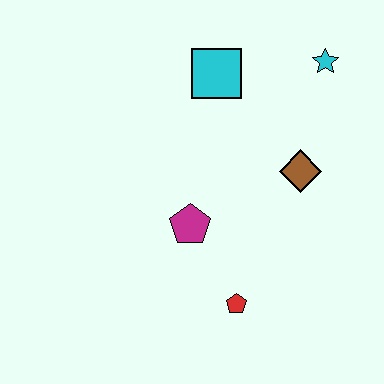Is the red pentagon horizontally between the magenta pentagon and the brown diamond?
Yes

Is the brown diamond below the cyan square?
Yes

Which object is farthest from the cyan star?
The red pentagon is farthest from the cyan star.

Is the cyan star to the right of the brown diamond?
Yes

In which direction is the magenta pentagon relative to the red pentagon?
The magenta pentagon is above the red pentagon.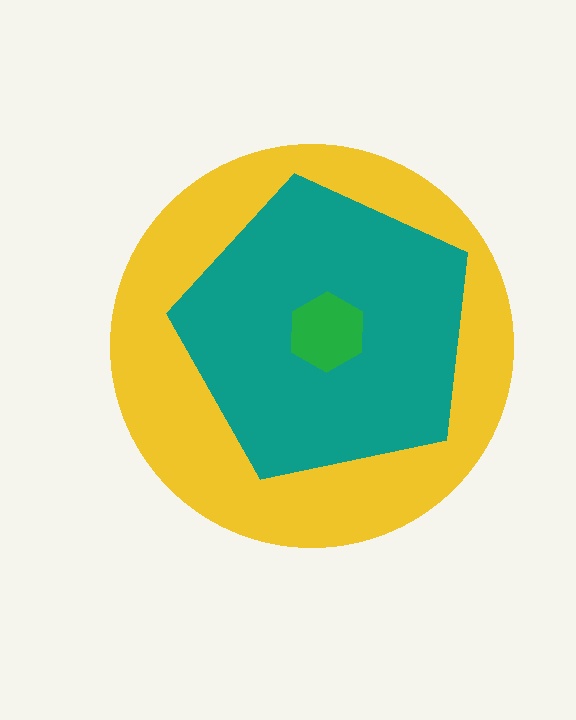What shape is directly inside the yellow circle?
The teal pentagon.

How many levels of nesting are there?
3.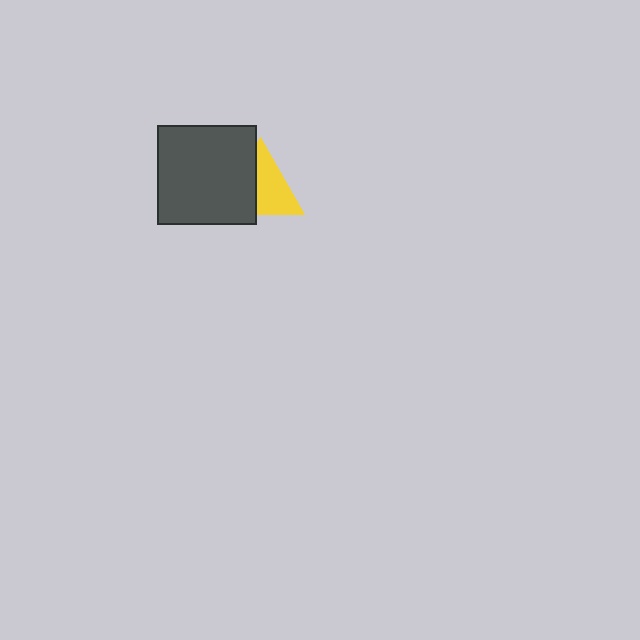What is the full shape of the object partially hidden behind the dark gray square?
The partially hidden object is a yellow triangle.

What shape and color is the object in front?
The object in front is a dark gray square.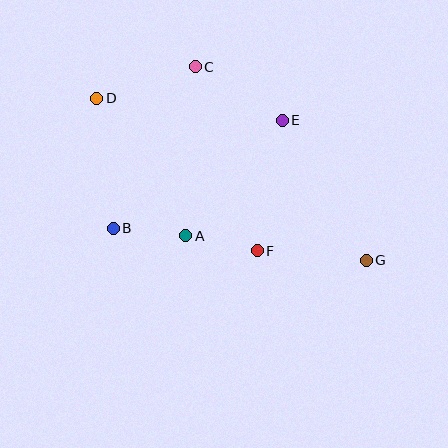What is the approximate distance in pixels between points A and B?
The distance between A and B is approximately 73 pixels.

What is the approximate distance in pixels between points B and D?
The distance between B and D is approximately 131 pixels.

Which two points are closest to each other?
Points A and F are closest to each other.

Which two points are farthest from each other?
Points D and G are farthest from each other.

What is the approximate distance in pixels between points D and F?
The distance between D and F is approximately 221 pixels.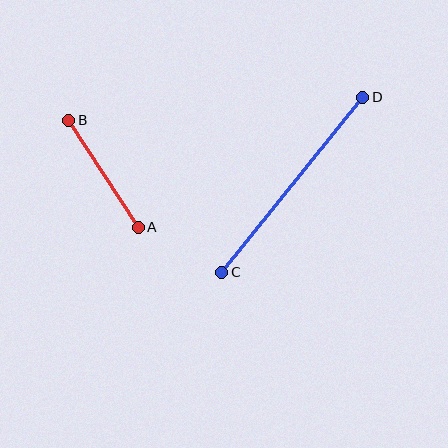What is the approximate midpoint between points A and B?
The midpoint is at approximately (104, 174) pixels.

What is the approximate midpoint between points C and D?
The midpoint is at approximately (292, 185) pixels.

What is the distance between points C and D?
The distance is approximately 225 pixels.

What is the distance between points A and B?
The distance is approximately 127 pixels.